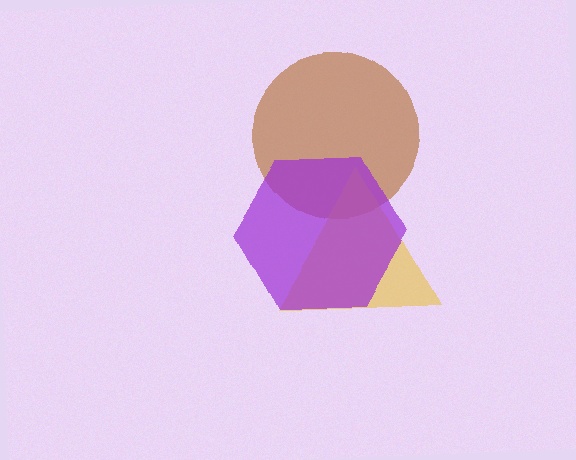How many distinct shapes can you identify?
There are 3 distinct shapes: a brown circle, a yellow triangle, a purple hexagon.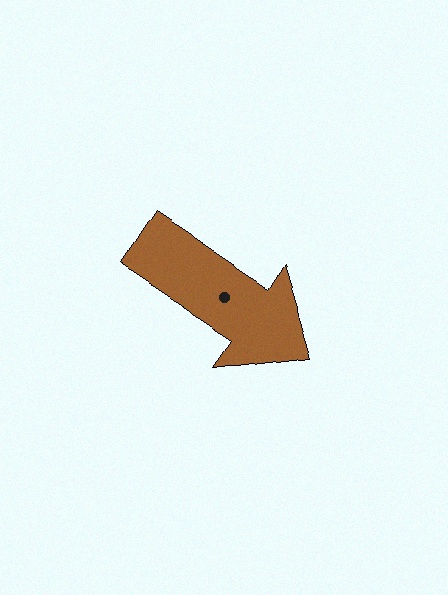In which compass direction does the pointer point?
Southeast.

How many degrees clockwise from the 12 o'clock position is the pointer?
Approximately 123 degrees.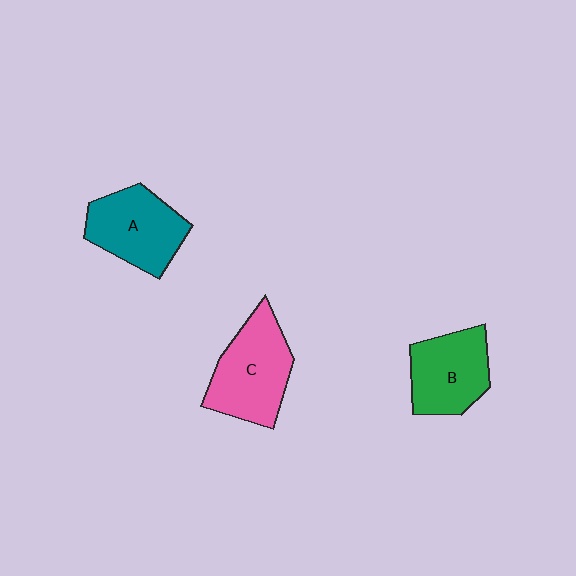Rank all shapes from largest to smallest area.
From largest to smallest: C (pink), A (teal), B (green).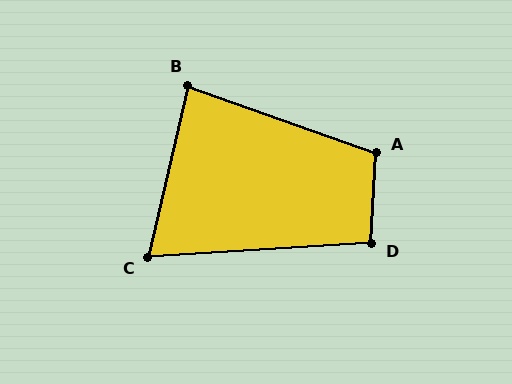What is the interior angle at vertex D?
Approximately 97 degrees (obtuse).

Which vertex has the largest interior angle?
A, at approximately 107 degrees.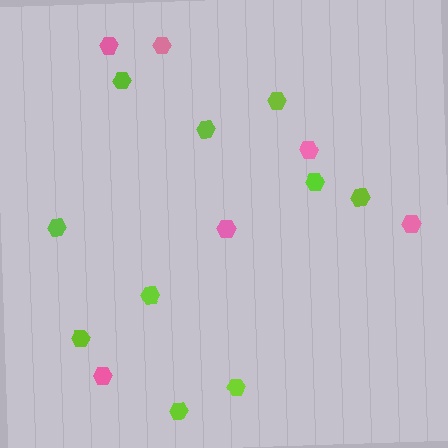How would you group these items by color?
There are 2 groups: one group of lime hexagons (10) and one group of pink hexagons (6).